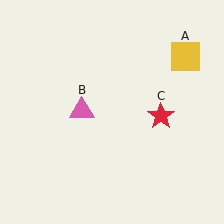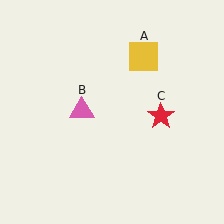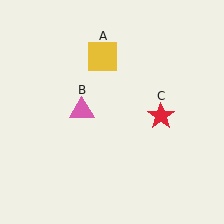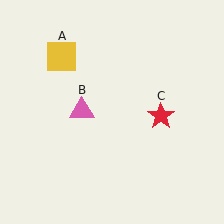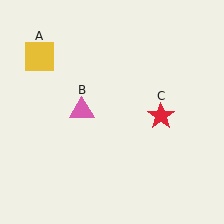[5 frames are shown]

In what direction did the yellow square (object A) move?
The yellow square (object A) moved left.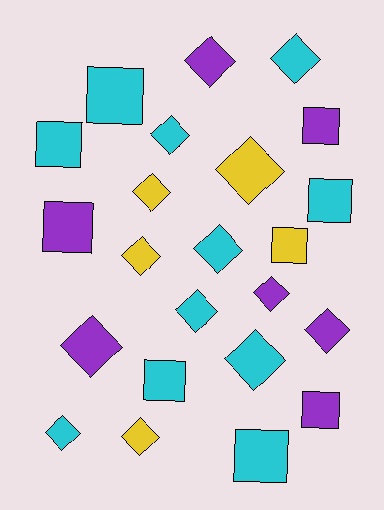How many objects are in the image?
There are 23 objects.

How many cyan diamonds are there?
There are 6 cyan diamonds.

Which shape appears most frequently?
Diamond, with 14 objects.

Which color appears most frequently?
Cyan, with 11 objects.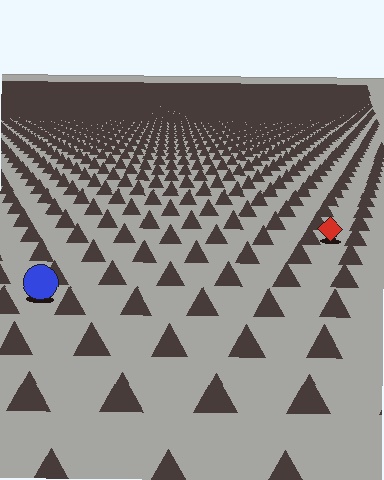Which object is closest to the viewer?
The blue circle is closest. The texture marks near it are larger and more spread out.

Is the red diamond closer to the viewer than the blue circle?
No. The blue circle is closer — you can tell from the texture gradient: the ground texture is coarser near it.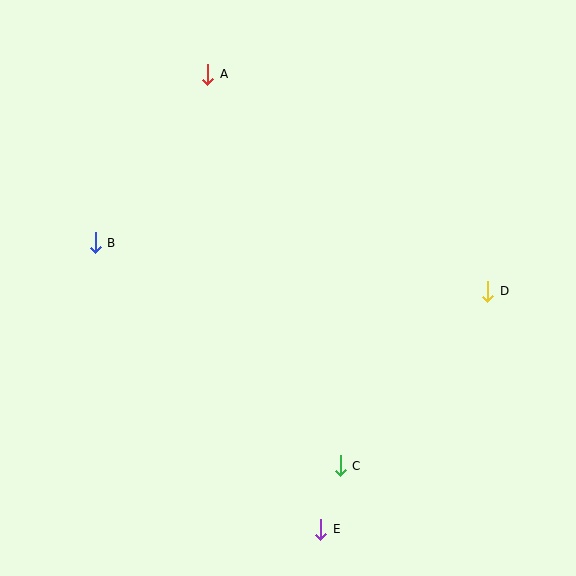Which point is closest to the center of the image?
Point C at (340, 466) is closest to the center.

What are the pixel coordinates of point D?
Point D is at (488, 291).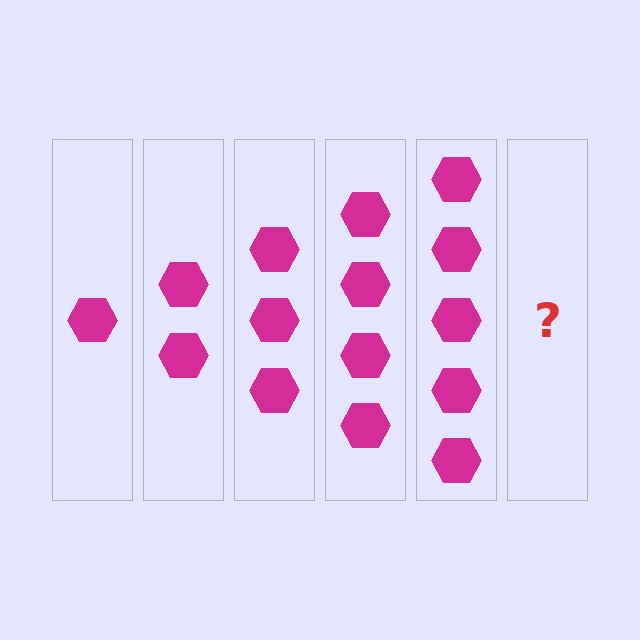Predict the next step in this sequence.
The next step is 6 hexagons.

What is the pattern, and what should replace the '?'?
The pattern is that each step adds one more hexagon. The '?' should be 6 hexagons.